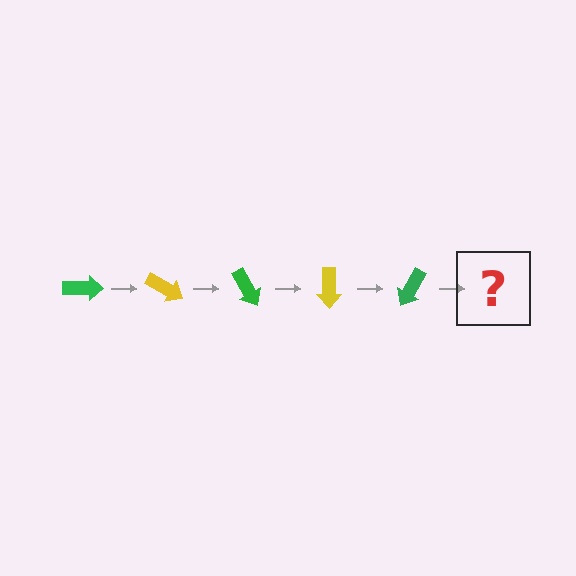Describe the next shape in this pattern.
It should be a yellow arrow, rotated 150 degrees from the start.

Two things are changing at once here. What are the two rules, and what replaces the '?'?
The two rules are that it rotates 30 degrees each step and the color cycles through green and yellow. The '?' should be a yellow arrow, rotated 150 degrees from the start.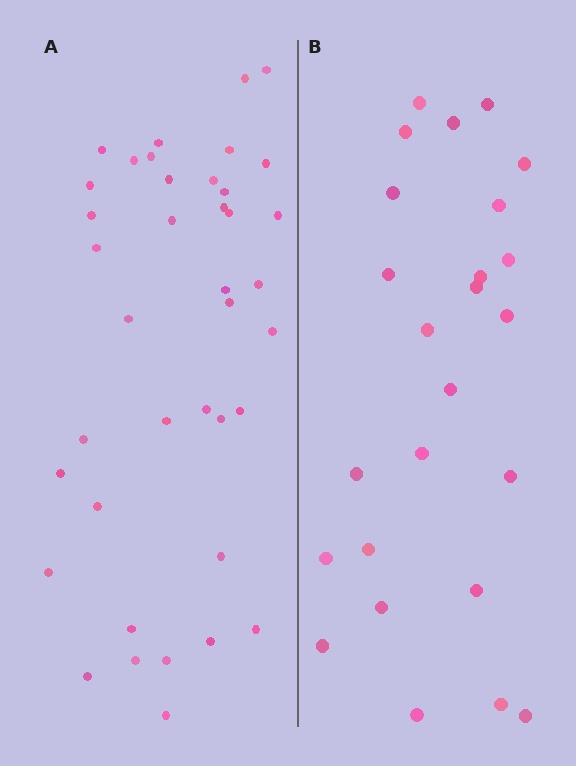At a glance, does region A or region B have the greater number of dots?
Region A (the left region) has more dots.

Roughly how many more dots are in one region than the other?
Region A has approximately 15 more dots than region B.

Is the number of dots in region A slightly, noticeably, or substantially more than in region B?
Region A has substantially more. The ratio is roughly 1.6 to 1.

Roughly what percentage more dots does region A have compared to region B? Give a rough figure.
About 55% more.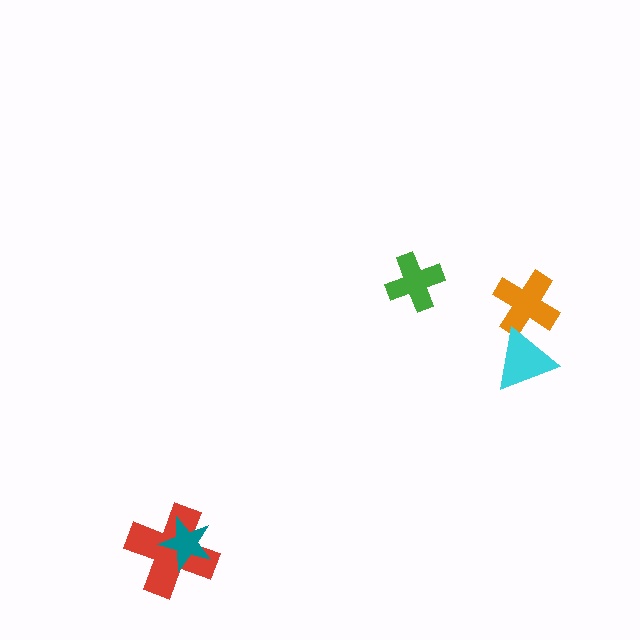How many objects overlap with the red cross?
1 object overlaps with the red cross.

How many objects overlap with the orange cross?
1 object overlaps with the orange cross.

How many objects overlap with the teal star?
1 object overlaps with the teal star.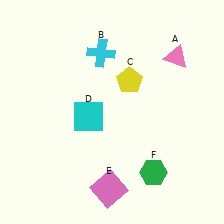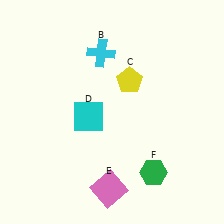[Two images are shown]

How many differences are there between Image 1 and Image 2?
There is 1 difference between the two images.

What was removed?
The pink triangle (A) was removed in Image 2.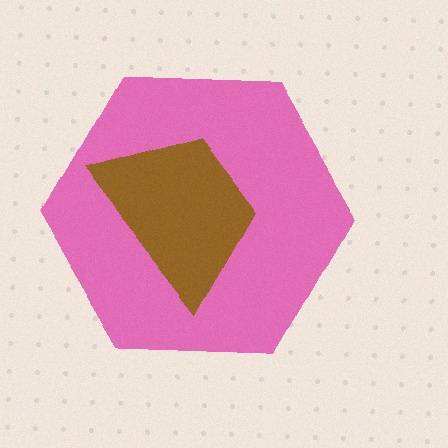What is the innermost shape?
The brown trapezoid.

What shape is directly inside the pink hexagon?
The brown trapezoid.